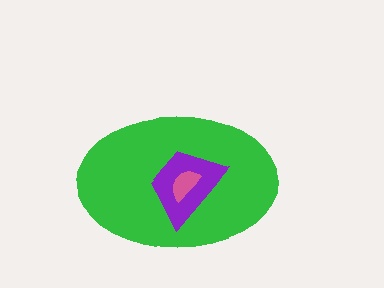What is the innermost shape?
The pink semicircle.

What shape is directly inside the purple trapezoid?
The pink semicircle.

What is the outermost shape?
The green ellipse.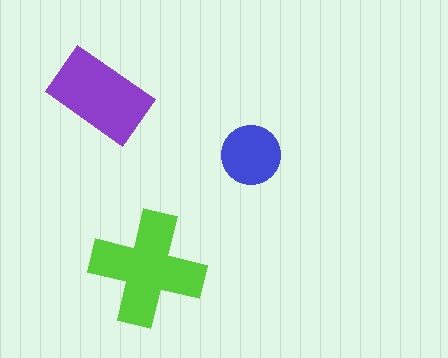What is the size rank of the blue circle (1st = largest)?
3rd.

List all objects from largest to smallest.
The lime cross, the purple rectangle, the blue circle.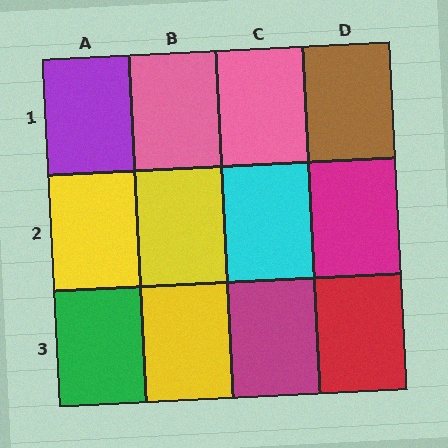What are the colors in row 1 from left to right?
Purple, pink, pink, brown.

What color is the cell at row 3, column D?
Red.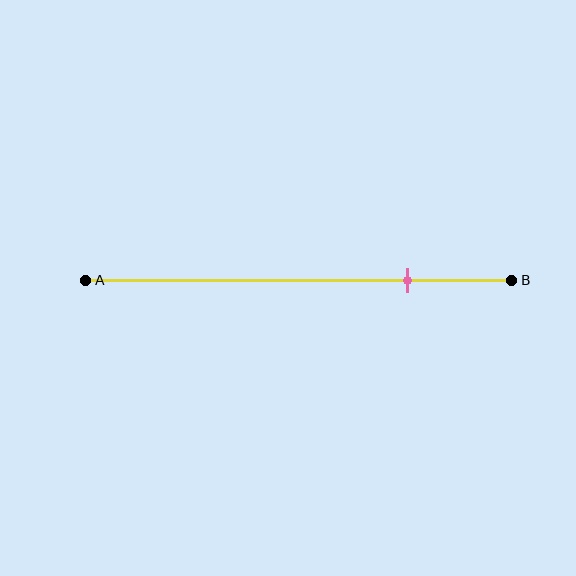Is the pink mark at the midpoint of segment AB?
No, the mark is at about 75% from A, not at the 50% midpoint.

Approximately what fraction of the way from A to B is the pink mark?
The pink mark is approximately 75% of the way from A to B.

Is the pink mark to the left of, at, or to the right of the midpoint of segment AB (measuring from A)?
The pink mark is to the right of the midpoint of segment AB.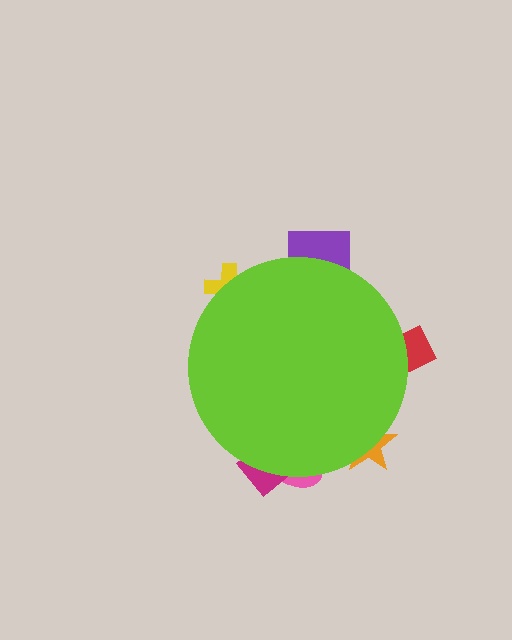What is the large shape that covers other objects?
A lime circle.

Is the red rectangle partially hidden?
Yes, the red rectangle is partially hidden behind the lime circle.